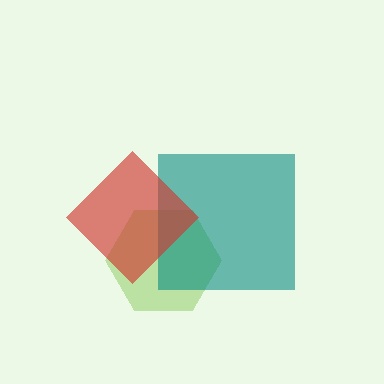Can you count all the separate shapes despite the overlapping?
Yes, there are 3 separate shapes.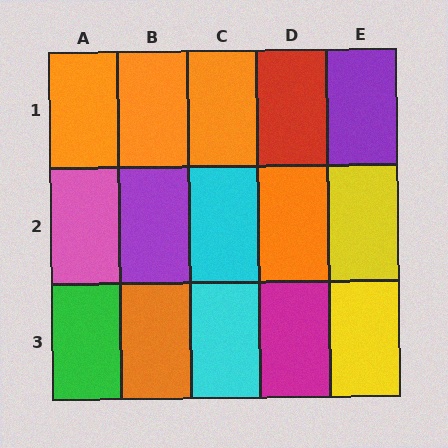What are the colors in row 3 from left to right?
Green, orange, cyan, magenta, yellow.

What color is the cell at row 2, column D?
Orange.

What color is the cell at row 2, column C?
Cyan.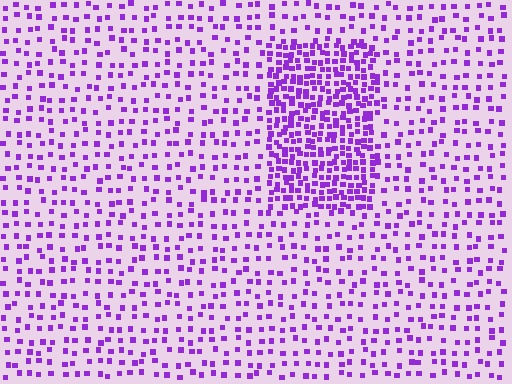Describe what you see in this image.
The image contains small purple elements arranged at two different densities. A rectangle-shaped region is visible where the elements are more densely packed than the surrounding area.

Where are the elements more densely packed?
The elements are more densely packed inside the rectangle boundary.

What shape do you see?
I see a rectangle.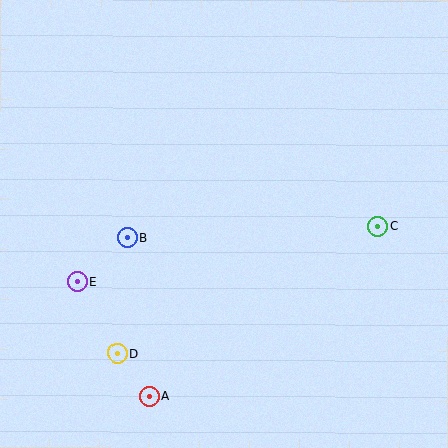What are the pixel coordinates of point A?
Point A is at (149, 396).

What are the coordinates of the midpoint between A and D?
The midpoint between A and D is at (134, 375).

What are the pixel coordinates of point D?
Point D is at (118, 353).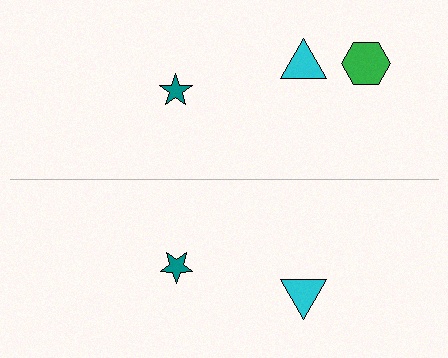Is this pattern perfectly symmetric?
No, the pattern is not perfectly symmetric. A green hexagon is missing from the bottom side.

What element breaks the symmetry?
A green hexagon is missing from the bottom side.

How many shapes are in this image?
There are 5 shapes in this image.